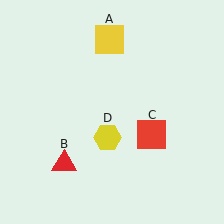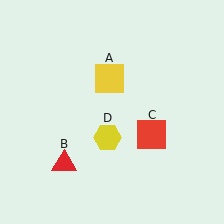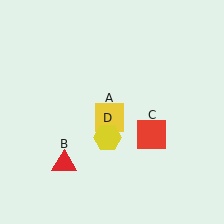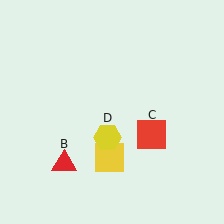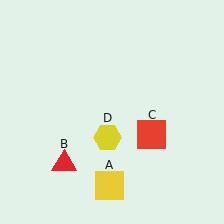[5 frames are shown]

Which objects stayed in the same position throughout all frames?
Red triangle (object B) and red square (object C) and yellow hexagon (object D) remained stationary.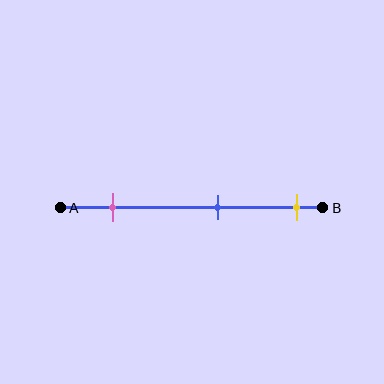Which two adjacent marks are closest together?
The blue and yellow marks are the closest adjacent pair.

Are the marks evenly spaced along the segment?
Yes, the marks are approximately evenly spaced.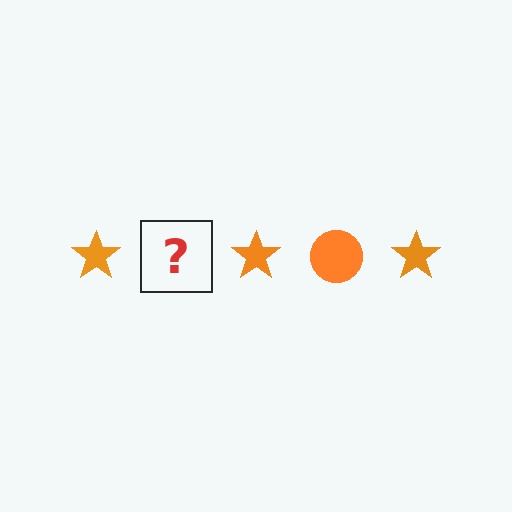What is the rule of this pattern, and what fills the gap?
The rule is that the pattern cycles through star, circle shapes in orange. The gap should be filled with an orange circle.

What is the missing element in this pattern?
The missing element is an orange circle.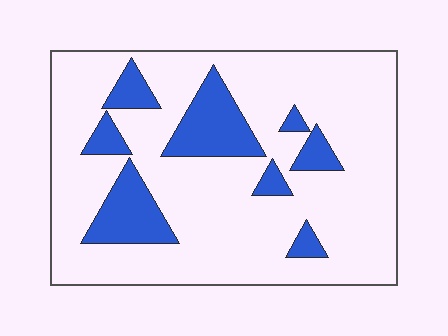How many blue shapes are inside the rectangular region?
8.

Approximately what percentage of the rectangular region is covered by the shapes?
Approximately 20%.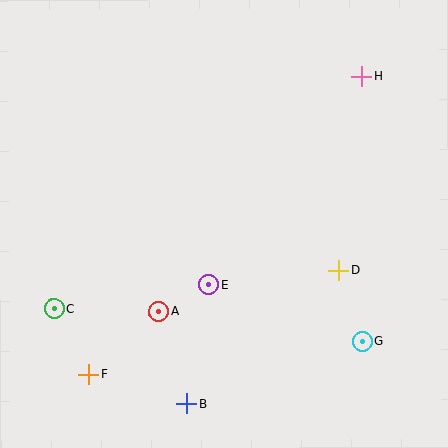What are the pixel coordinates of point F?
Point F is at (89, 374).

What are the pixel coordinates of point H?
Point H is at (362, 76).